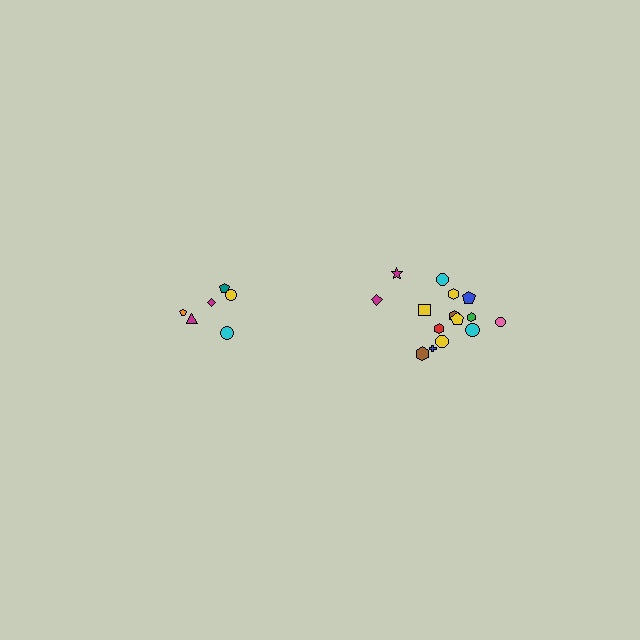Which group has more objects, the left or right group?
The right group.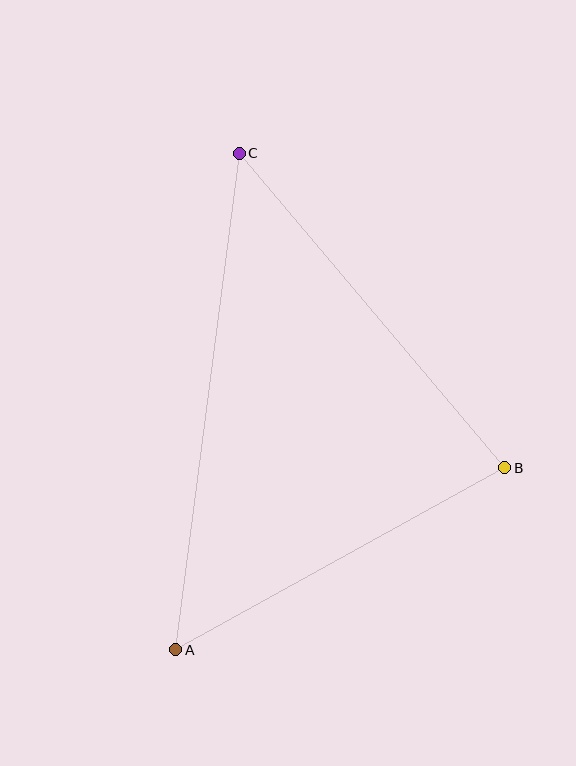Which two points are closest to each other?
Points A and B are closest to each other.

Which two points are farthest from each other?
Points A and C are farthest from each other.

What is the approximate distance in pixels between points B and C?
The distance between B and C is approximately 412 pixels.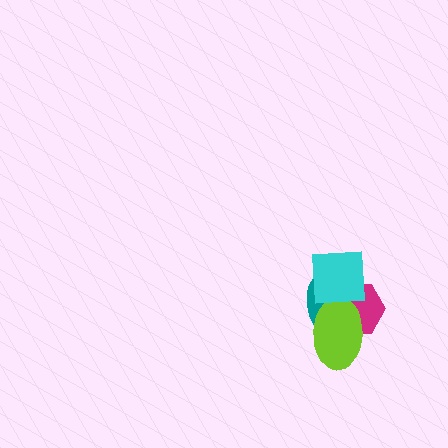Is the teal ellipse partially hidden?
Yes, it is partially covered by another shape.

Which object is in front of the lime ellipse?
The cyan square is in front of the lime ellipse.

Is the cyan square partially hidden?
No, no other shape covers it.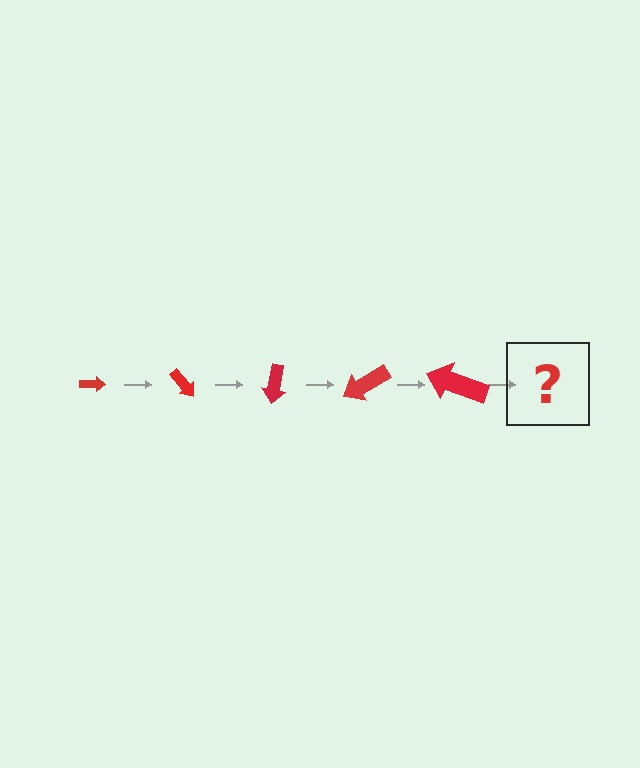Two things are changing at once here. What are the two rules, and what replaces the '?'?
The two rules are that the arrow grows larger each step and it rotates 50 degrees each step. The '?' should be an arrow, larger than the previous one and rotated 250 degrees from the start.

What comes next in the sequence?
The next element should be an arrow, larger than the previous one and rotated 250 degrees from the start.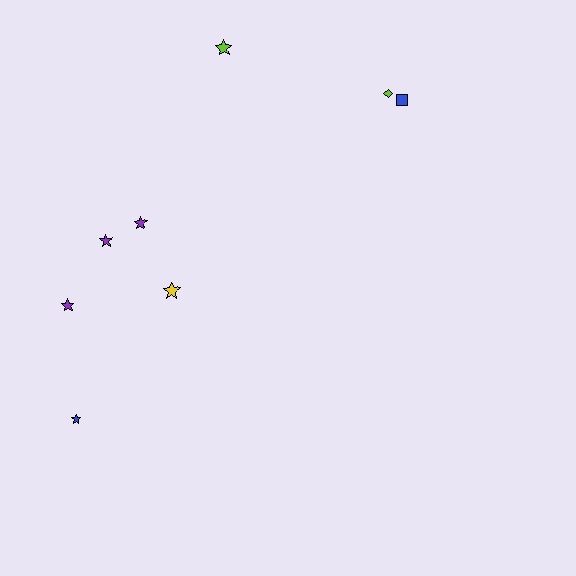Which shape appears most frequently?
Star, with 6 objects.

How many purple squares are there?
There are no purple squares.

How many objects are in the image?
There are 8 objects.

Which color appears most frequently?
Purple, with 3 objects.